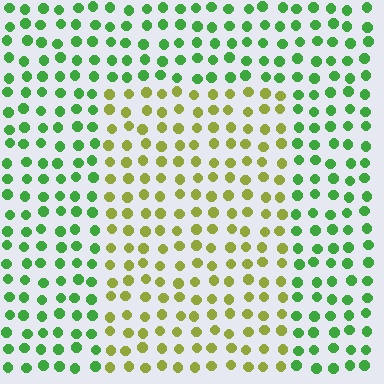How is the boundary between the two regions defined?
The boundary is defined purely by a slight shift in hue (about 48 degrees). Spacing, size, and orientation are identical on both sides.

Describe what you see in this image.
The image is filled with small green elements in a uniform arrangement. A rectangle-shaped region is visible where the elements are tinted to a slightly different hue, forming a subtle color boundary.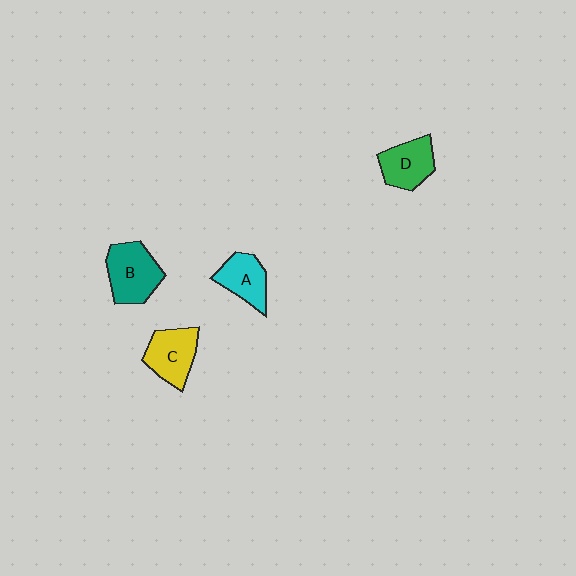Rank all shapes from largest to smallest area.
From largest to smallest: B (teal), C (yellow), D (green), A (cyan).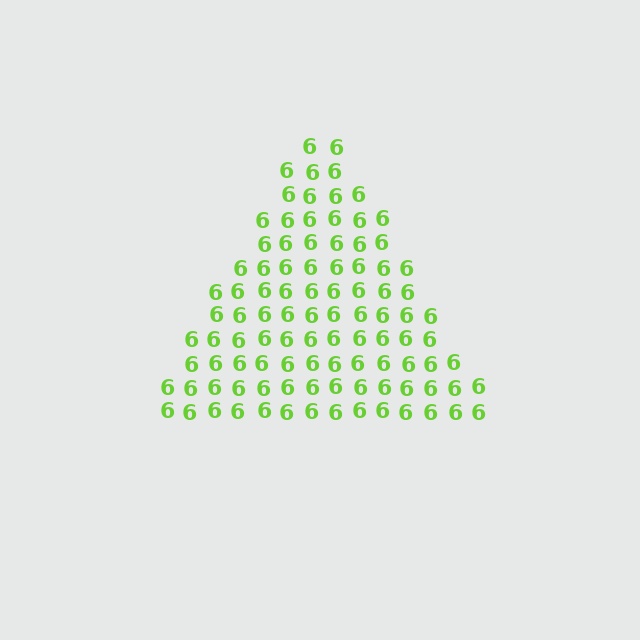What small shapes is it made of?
It is made of small digit 6's.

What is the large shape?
The large shape is a triangle.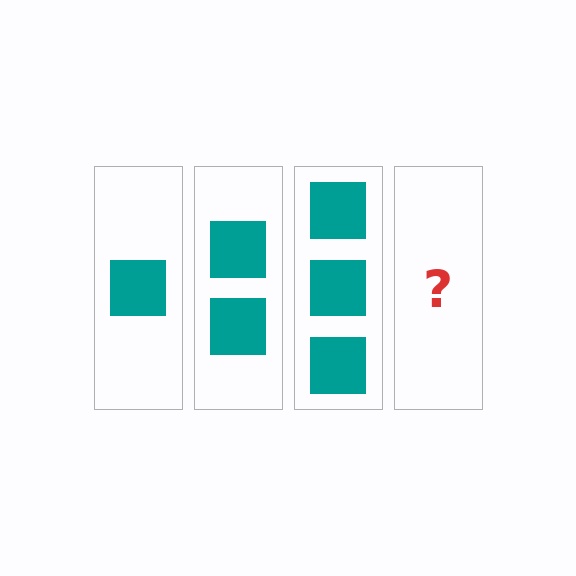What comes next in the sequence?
The next element should be 4 squares.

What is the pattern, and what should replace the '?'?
The pattern is that each step adds one more square. The '?' should be 4 squares.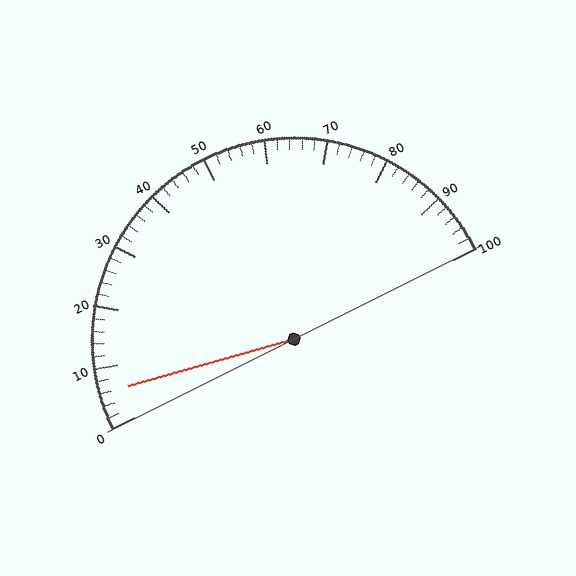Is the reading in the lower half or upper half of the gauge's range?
The reading is in the lower half of the range (0 to 100).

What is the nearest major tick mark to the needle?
The nearest major tick mark is 10.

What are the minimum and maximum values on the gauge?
The gauge ranges from 0 to 100.